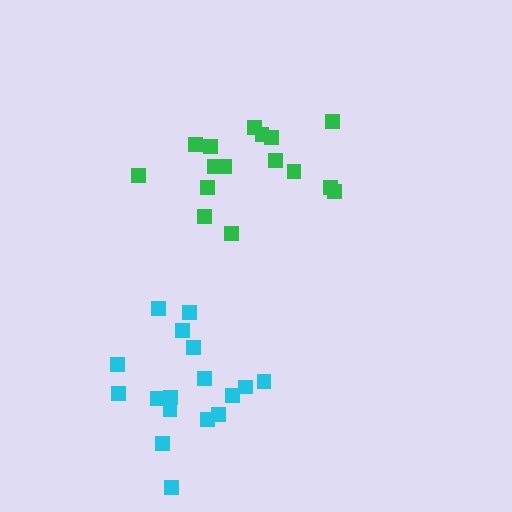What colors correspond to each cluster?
The clusters are colored: cyan, green.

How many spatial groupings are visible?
There are 2 spatial groupings.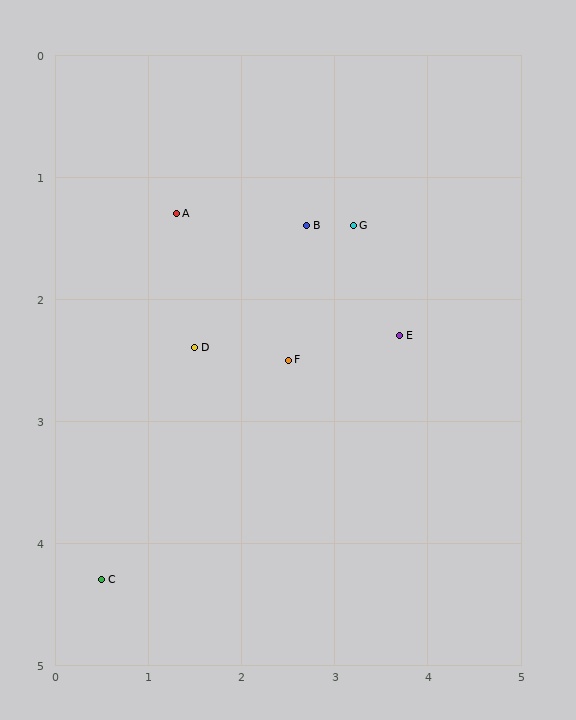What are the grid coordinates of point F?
Point F is at approximately (2.5, 2.5).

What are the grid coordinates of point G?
Point G is at approximately (3.2, 1.4).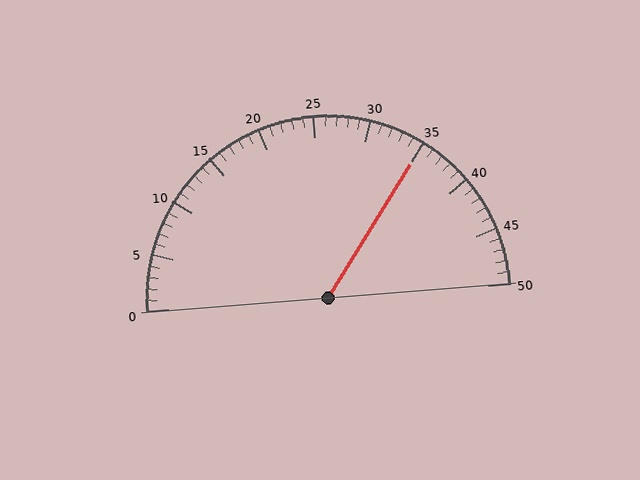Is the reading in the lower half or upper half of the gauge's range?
The reading is in the upper half of the range (0 to 50).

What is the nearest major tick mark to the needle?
The nearest major tick mark is 35.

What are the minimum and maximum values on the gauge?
The gauge ranges from 0 to 50.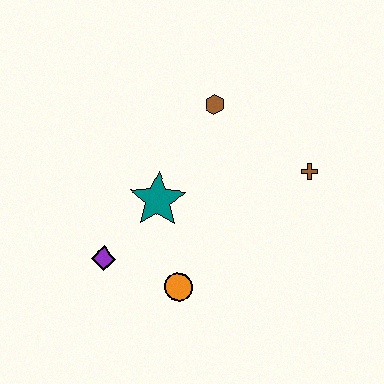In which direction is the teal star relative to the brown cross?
The teal star is to the left of the brown cross.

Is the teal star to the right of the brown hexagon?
No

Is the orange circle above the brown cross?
No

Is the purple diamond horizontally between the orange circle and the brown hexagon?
No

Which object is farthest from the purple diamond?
The brown cross is farthest from the purple diamond.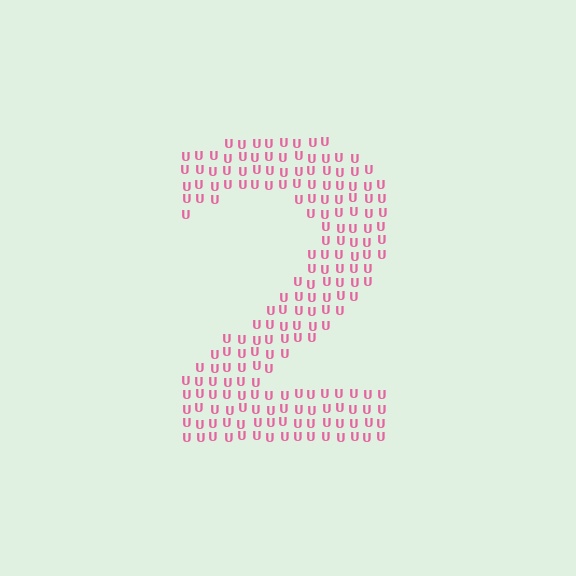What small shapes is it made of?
It is made of small letter U's.